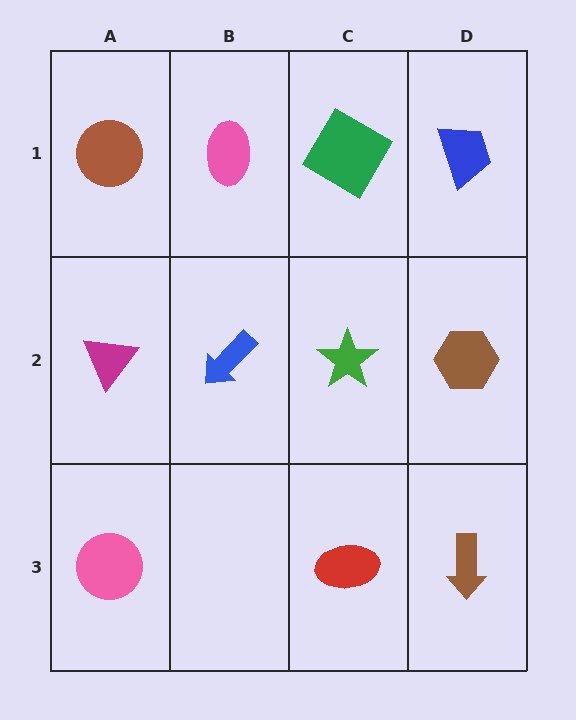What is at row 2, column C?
A green star.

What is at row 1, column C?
A green diamond.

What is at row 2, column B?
A blue arrow.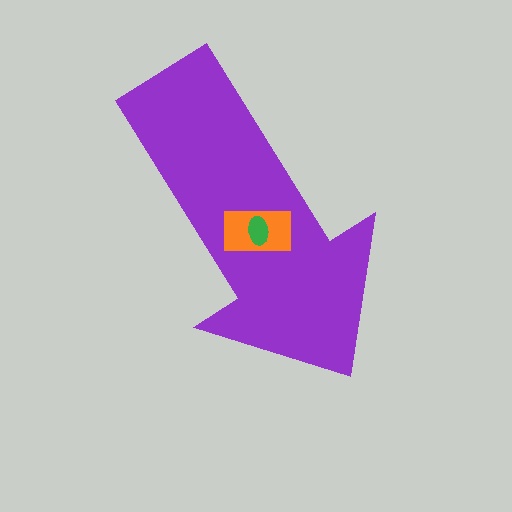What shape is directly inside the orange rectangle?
The green ellipse.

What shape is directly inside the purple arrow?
The orange rectangle.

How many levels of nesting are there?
3.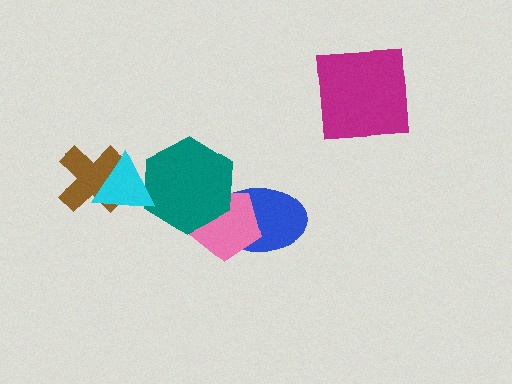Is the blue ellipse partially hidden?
Yes, it is partially covered by another shape.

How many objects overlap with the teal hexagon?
3 objects overlap with the teal hexagon.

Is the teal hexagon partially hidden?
Yes, it is partially covered by another shape.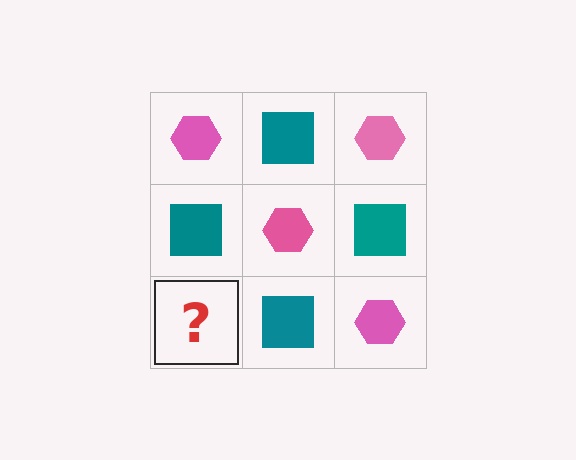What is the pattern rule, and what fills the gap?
The rule is that it alternates pink hexagon and teal square in a checkerboard pattern. The gap should be filled with a pink hexagon.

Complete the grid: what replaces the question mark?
The question mark should be replaced with a pink hexagon.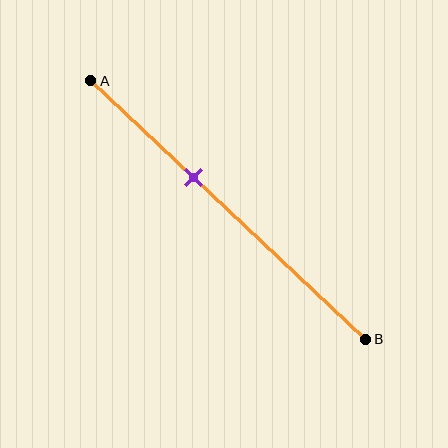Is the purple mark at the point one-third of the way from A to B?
No, the mark is at about 35% from A, not at the 33% one-third point.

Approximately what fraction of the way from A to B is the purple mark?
The purple mark is approximately 35% of the way from A to B.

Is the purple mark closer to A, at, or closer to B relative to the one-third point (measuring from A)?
The purple mark is closer to point B than the one-third point of segment AB.